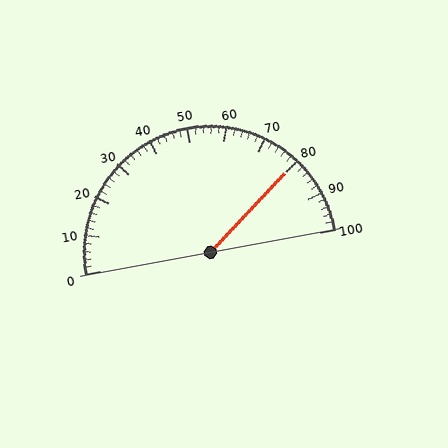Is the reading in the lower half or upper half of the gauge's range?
The reading is in the upper half of the range (0 to 100).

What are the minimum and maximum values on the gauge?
The gauge ranges from 0 to 100.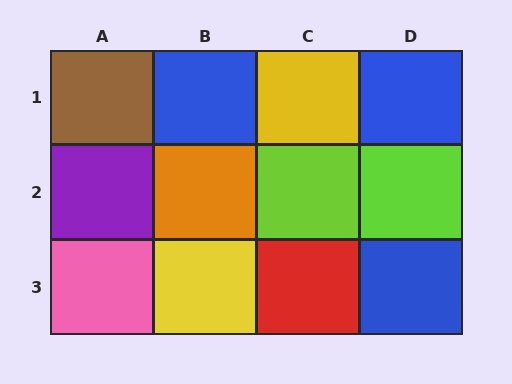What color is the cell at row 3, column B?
Yellow.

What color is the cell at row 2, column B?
Orange.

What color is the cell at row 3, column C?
Red.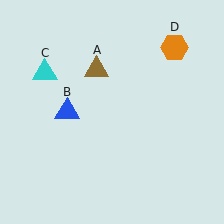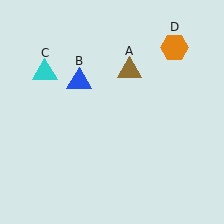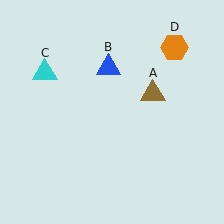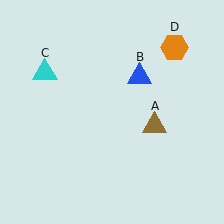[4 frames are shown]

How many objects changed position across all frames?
2 objects changed position: brown triangle (object A), blue triangle (object B).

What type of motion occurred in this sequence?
The brown triangle (object A), blue triangle (object B) rotated clockwise around the center of the scene.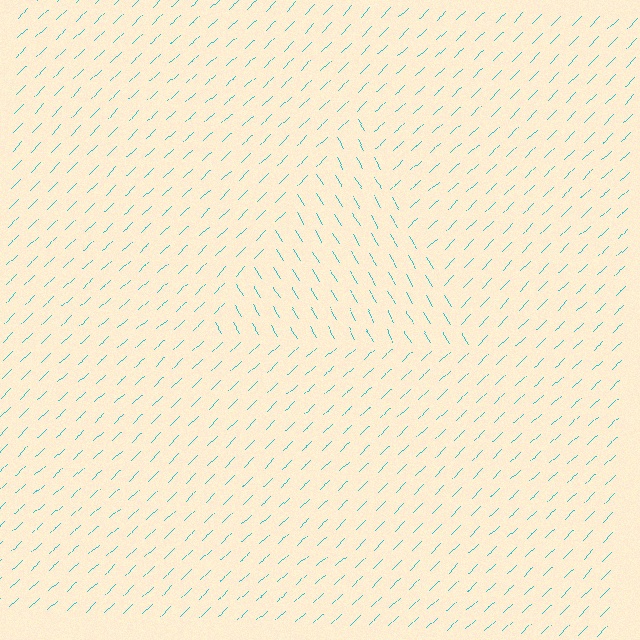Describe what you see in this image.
The image is filled with small cyan line segments. A triangle region in the image has lines oriented differently from the surrounding lines, creating a visible texture boundary.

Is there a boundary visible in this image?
Yes, there is a texture boundary formed by a change in line orientation.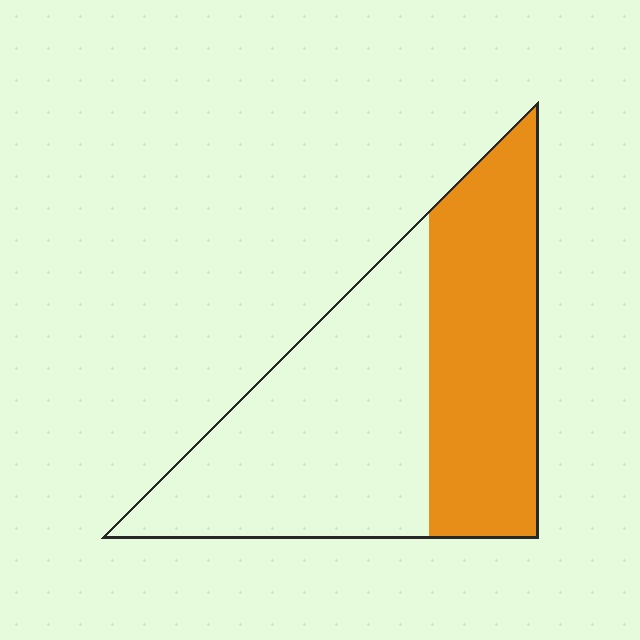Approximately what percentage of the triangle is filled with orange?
Approximately 45%.